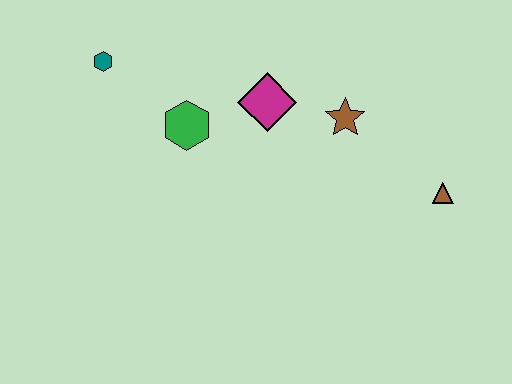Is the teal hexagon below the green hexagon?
No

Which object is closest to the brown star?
The magenta diamond is closest to the brown star.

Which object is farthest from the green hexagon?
The brown triangle is farthest from the green hexagon.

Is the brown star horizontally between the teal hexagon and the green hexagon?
No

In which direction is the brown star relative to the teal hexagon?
The brown star is to the right of the teal hexagon.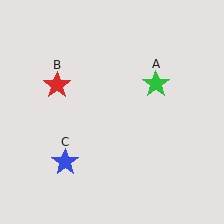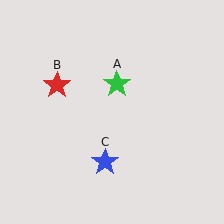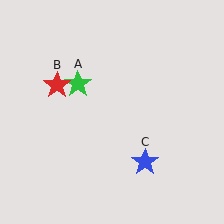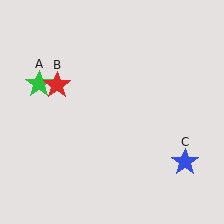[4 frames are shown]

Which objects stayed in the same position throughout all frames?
Red star (object B) remained stationary.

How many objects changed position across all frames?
2 objects changed position: green star (object A), blue star (object C).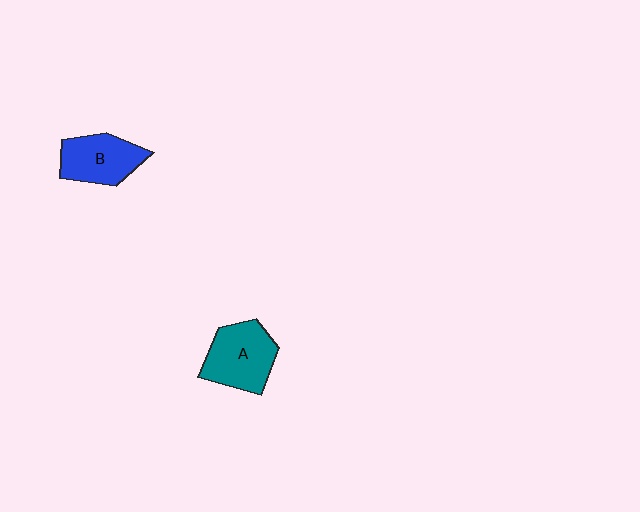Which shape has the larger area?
Shape A (teal).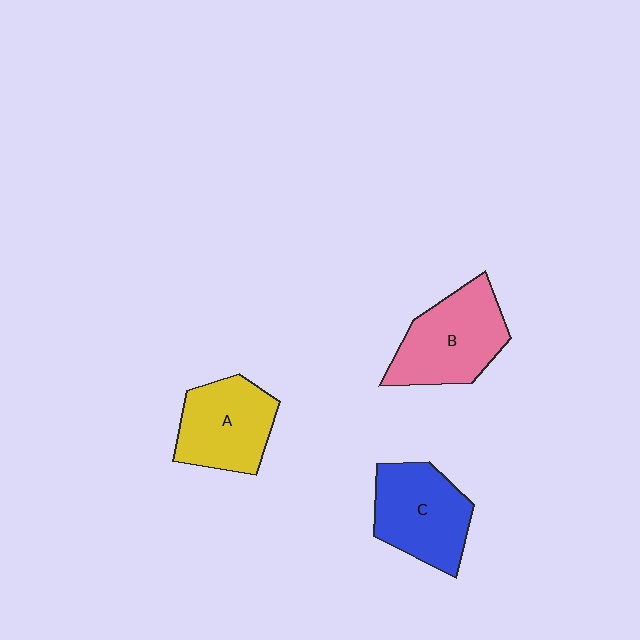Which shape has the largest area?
Shape B (pink).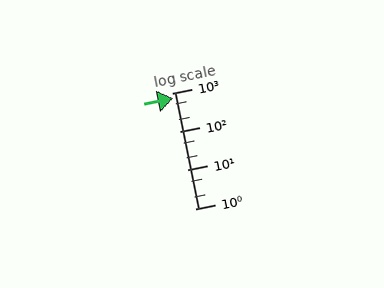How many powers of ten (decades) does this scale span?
The scale spans 3 decades, from 1 to 1000.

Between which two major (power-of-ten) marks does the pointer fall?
The pointer is between 100 and 1000.